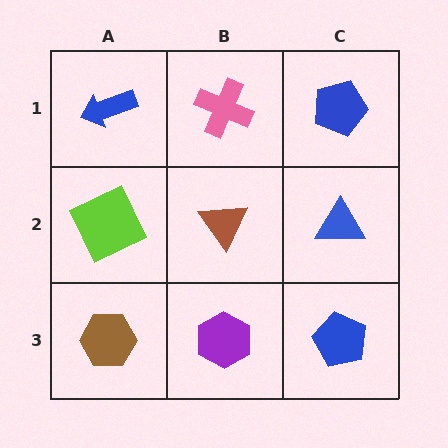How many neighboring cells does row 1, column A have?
2.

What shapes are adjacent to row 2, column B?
A pink cross (row 1, column B), a purple hexagon (row 3, column B), a lime square (row 2, column A), a blue triangle (row 2, column C).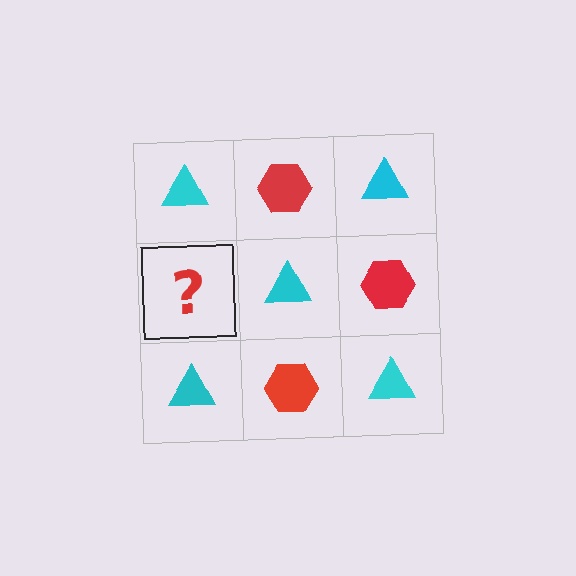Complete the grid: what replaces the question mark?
The question mark should be replaced with a red hexagon.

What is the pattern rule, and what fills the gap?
The rule is that it alternates cyan triangle and red hexagon in a checkerboard pattern. The gap should be filled with a red hexagon.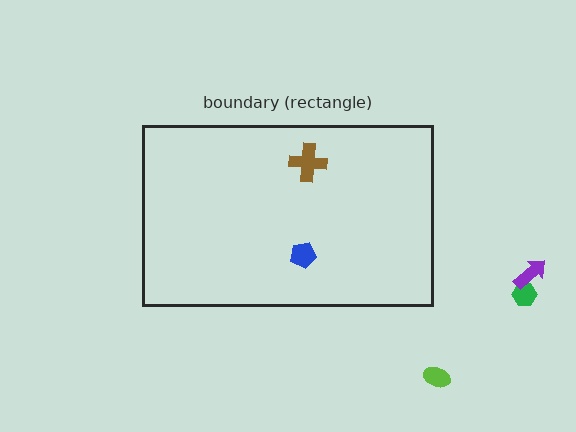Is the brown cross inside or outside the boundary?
Inside.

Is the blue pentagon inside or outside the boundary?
Inside.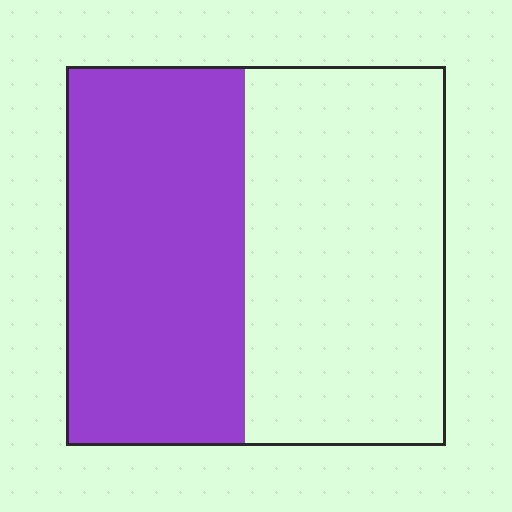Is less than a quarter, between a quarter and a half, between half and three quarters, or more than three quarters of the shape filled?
Between a quarter and a half.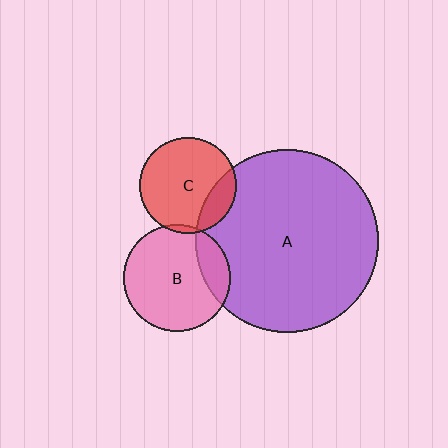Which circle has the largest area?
Circle A (purple).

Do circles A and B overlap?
Yes.